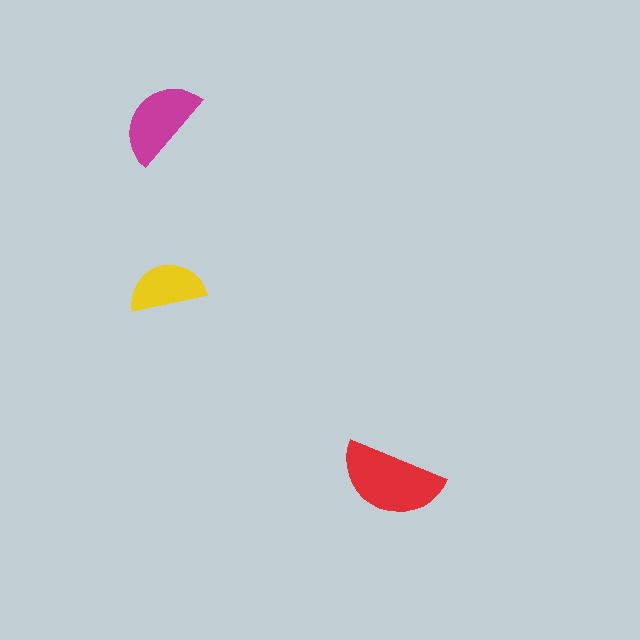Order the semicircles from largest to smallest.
the red one, the magenta one, the yellow one.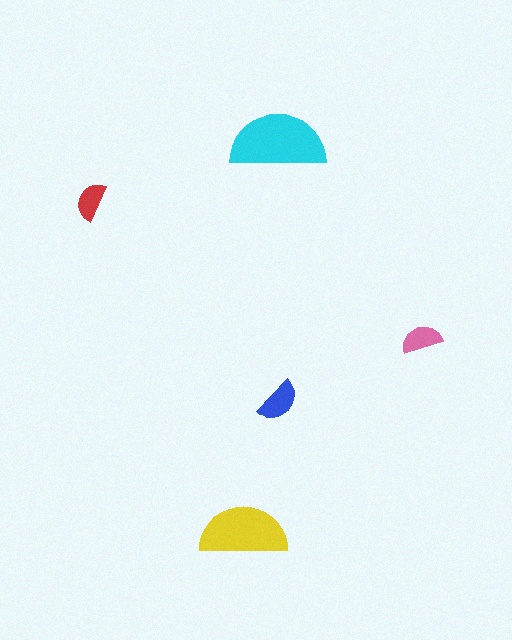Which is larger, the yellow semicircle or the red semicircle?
The yellow one.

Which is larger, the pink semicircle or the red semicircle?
The pink one.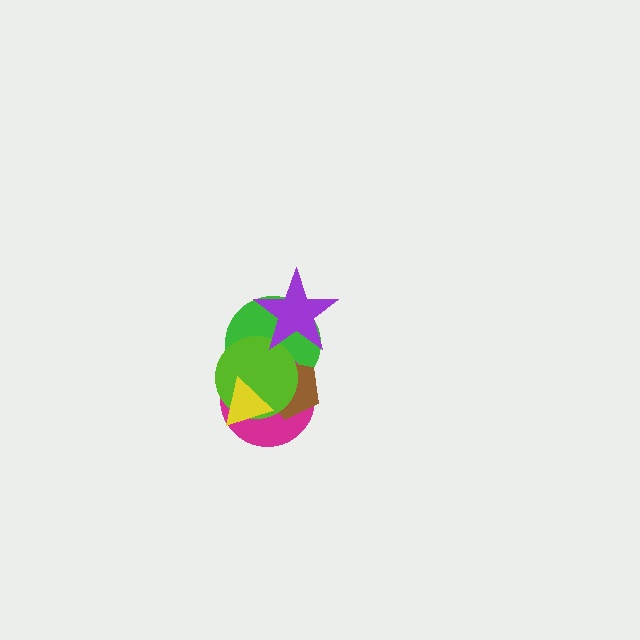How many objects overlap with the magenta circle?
4 objects overlap with the magenta circle.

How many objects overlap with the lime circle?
5 objects overlap with the lime circle.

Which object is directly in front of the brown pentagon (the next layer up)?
The lime circle is directly in front of the brown pentagon.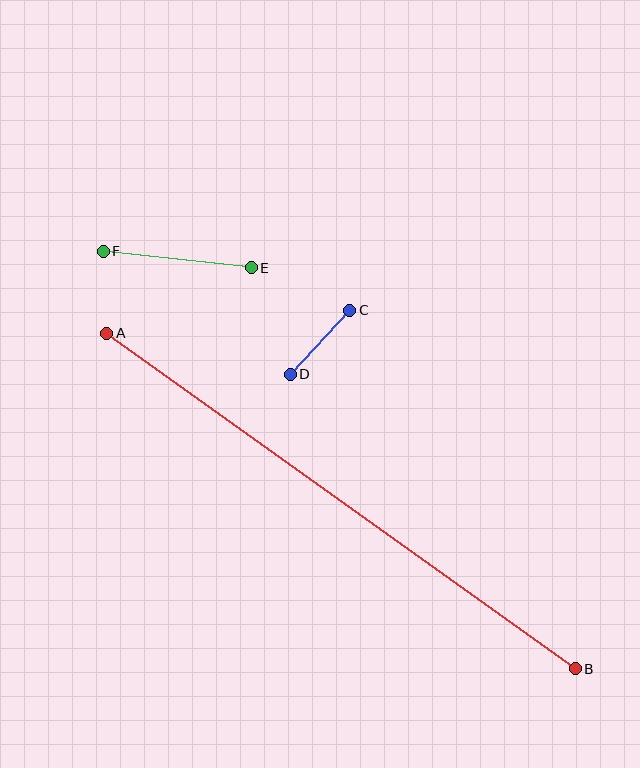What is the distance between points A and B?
The distance is approximately 576 pixels.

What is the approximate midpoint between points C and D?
The midpoint is at approximately (320, 342) pixels.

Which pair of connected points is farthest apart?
Points A and B are farthest apart.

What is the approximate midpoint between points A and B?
The midpoint is at approximately (341, 501) pixels.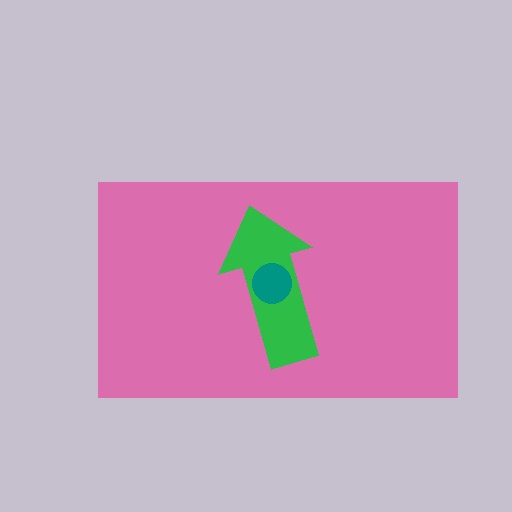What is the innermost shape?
The teal circle.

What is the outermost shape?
The pink rectangle.